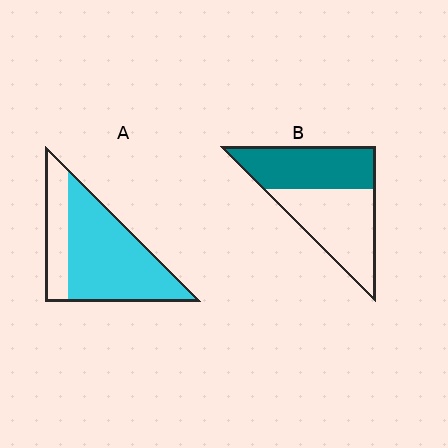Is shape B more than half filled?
Roughly half.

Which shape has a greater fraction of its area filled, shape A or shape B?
Shape A.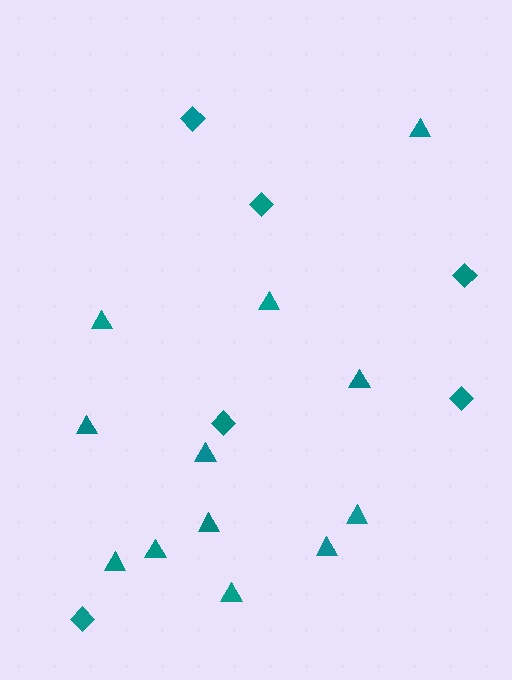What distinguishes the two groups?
There are 2 groups: one group of triangles (12) and one group of diamonds (6).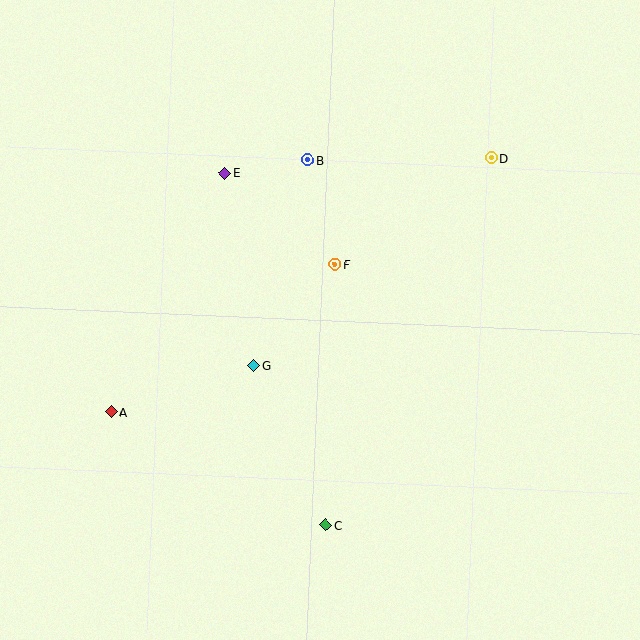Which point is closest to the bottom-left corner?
Point A is closest to the bottom-left corner.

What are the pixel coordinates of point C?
Point C is at (326, 525).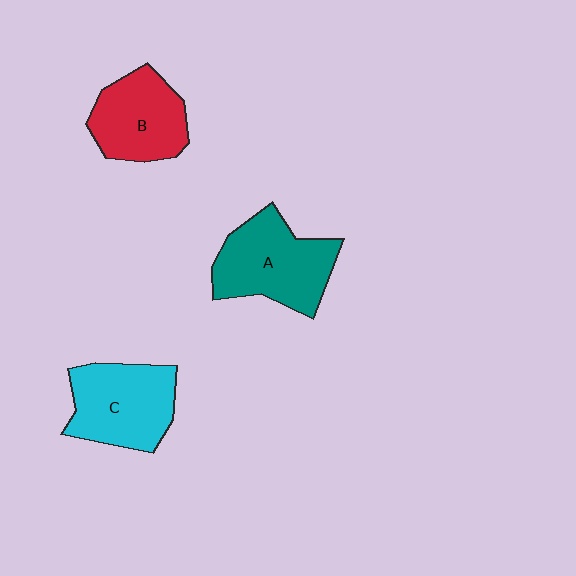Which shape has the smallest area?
Shape B (red).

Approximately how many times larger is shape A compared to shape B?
Approximately 1.2 times.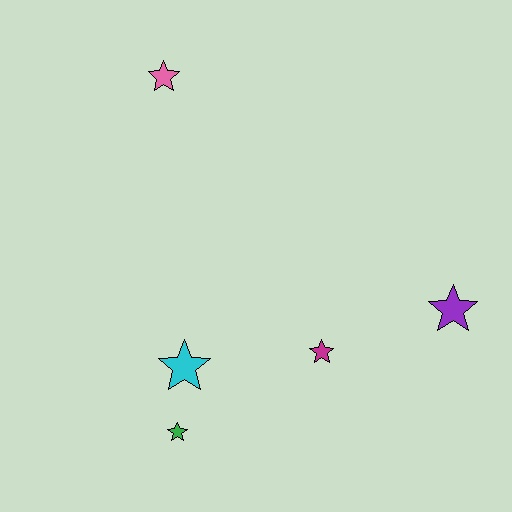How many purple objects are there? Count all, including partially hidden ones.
There is 1 purple object.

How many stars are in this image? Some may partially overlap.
There are 5 stars.